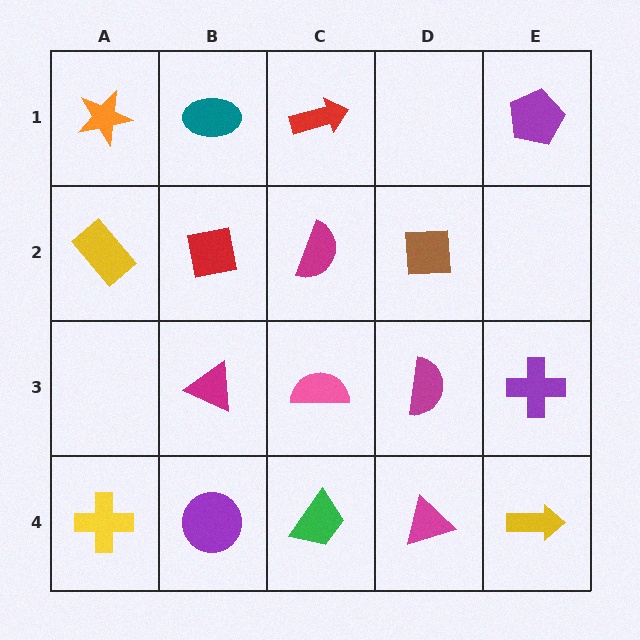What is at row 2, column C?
A magenta semicircle.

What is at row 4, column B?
A purple circle.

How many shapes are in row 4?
5 shapes.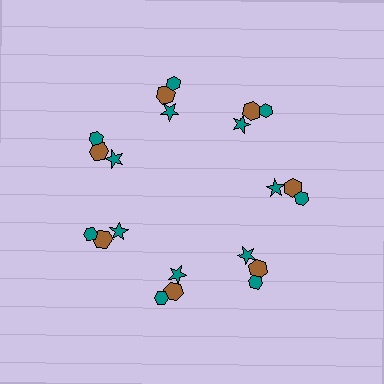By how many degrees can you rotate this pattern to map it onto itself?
The pattern maps onto itself every 51 degrees of rotation.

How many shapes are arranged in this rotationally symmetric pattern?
There are 21 shapes, arranged in 7 groups of 3.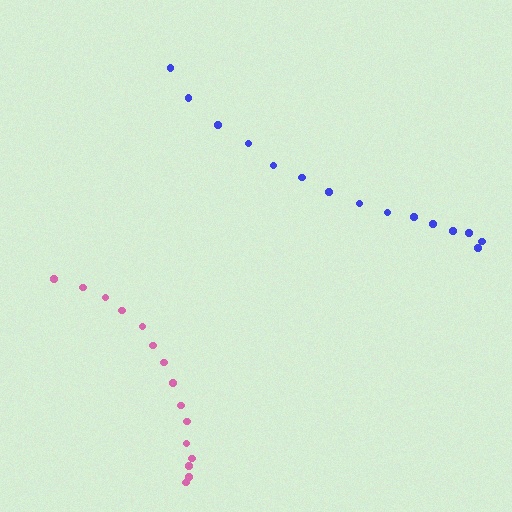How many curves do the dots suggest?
There are 2 distinct paths.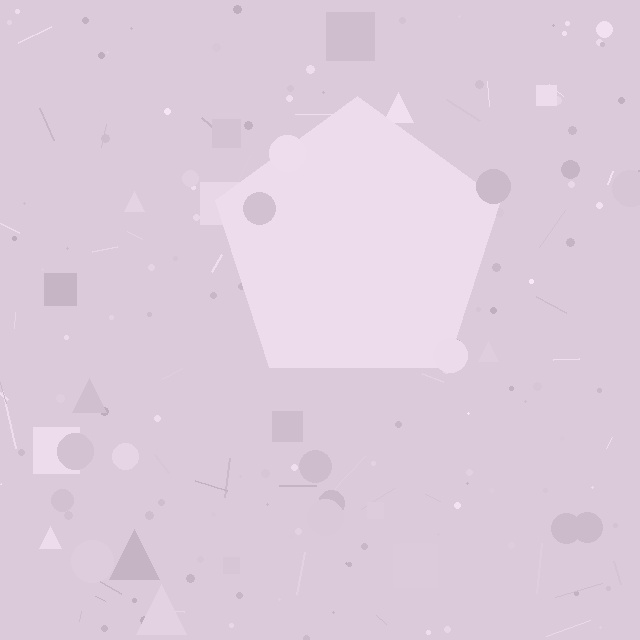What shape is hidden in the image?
A pentagon is hidden in the image.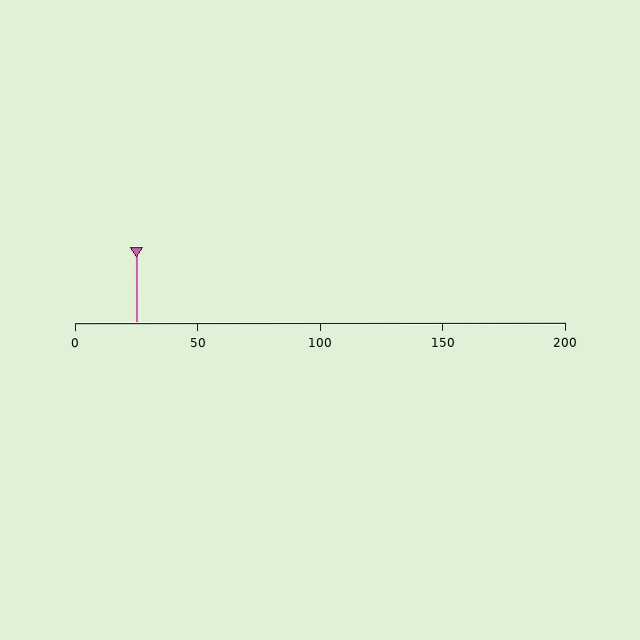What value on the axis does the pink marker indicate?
The marker indicates approximately 25.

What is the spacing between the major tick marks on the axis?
The major ticks are spaced 50 apart.